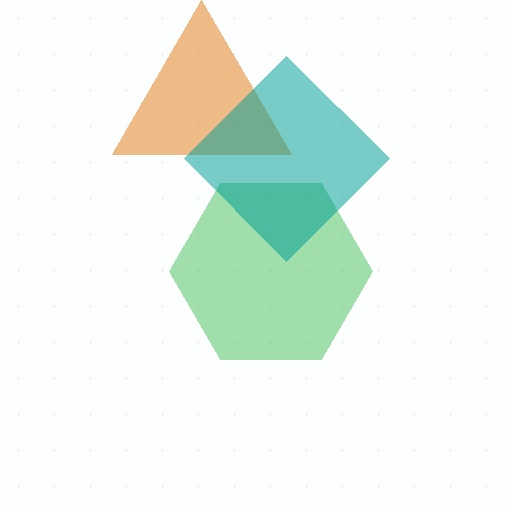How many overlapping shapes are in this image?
There are 3 overlapping shapes in the image.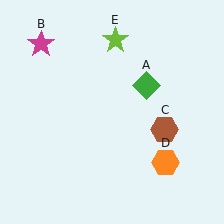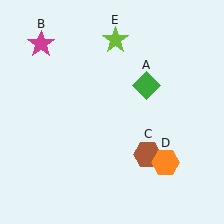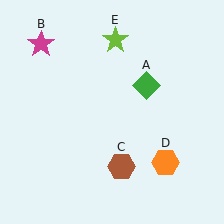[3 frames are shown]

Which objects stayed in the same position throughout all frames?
Green diamond (object A) and magenta star (object B) and orange hexagon (object D) and lime star (object E) remained stationary.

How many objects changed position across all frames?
1 object changed position: brown hexagon (object C).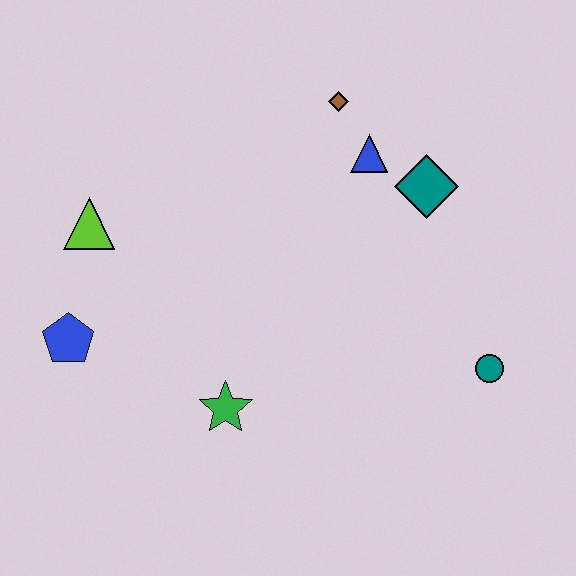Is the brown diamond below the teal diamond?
No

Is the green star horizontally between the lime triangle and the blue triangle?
Yes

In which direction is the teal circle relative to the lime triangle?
The teal circle is to the right of the lime triangle.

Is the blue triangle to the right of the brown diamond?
Yes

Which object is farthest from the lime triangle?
The teal circle is farthest from the lime triangle.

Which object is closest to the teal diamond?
The blue triangle is closest to the teal diamond.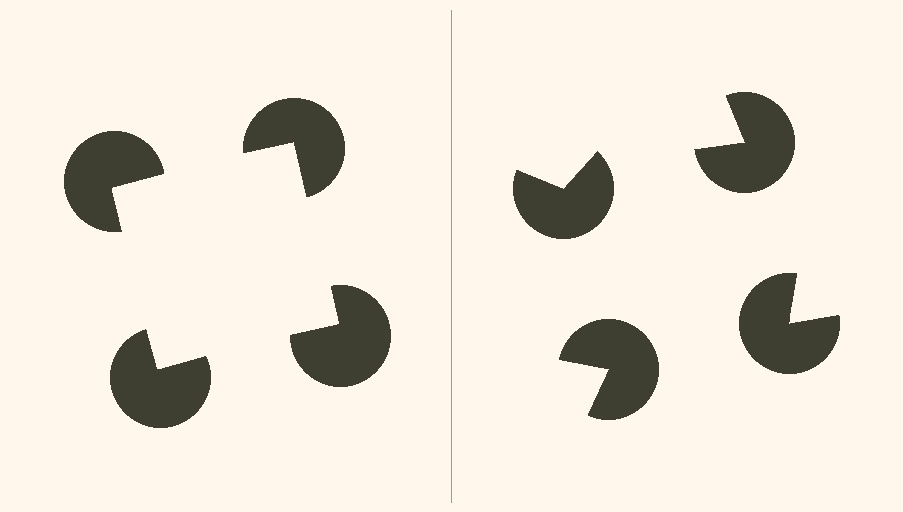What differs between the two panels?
The pac-man discs are positioned identically on both sides; only the wedge orientations differ. On the left they align to a square; on the right they are misaligned.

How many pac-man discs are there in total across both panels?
8 — 4 on each side.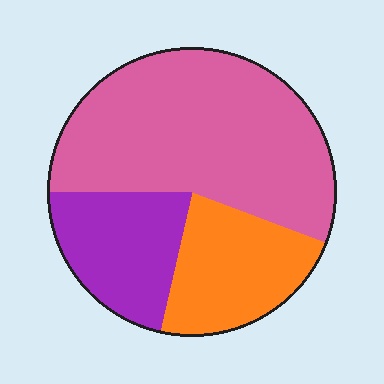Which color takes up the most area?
Pink, at roughly 55%.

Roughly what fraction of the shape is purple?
Purple covers 22% of the shape.